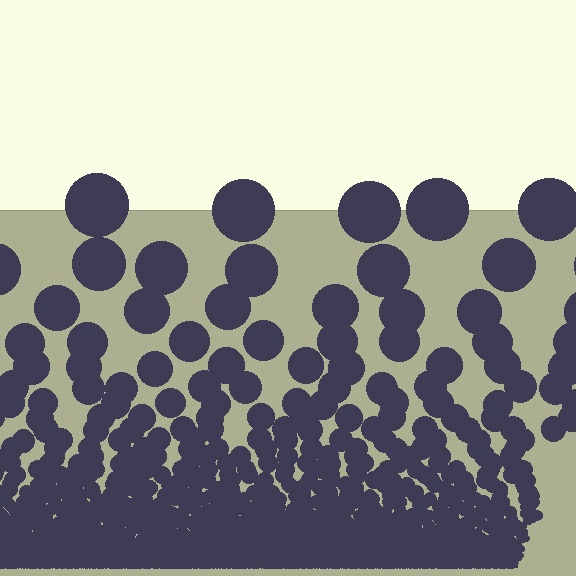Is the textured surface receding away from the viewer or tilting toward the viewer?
The surface appears to tilt toward the viewer. Texture elements get larger and sparser toward the top.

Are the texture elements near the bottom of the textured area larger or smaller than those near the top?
Smaller. The gradient is inverted — elements near the bottom are smaller and denser.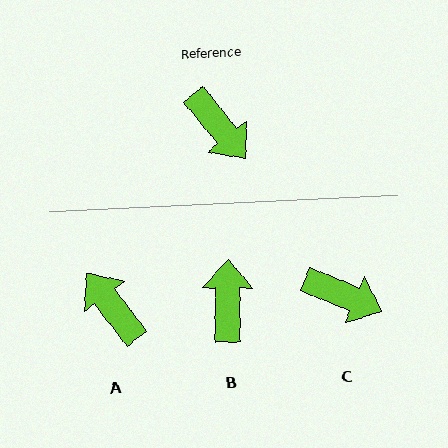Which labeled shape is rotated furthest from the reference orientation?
A, about 179 degrees away.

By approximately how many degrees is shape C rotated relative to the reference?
Approximately 29 degrees counter-clockwise.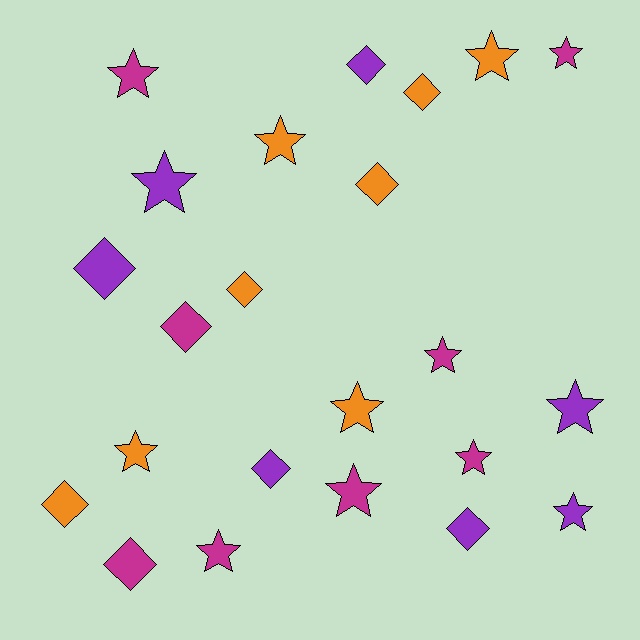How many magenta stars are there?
There are 6 magenta stars.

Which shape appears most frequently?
Star, with 13 objects.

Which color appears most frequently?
Magenta, with 8 objects.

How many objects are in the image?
There are 23 objects.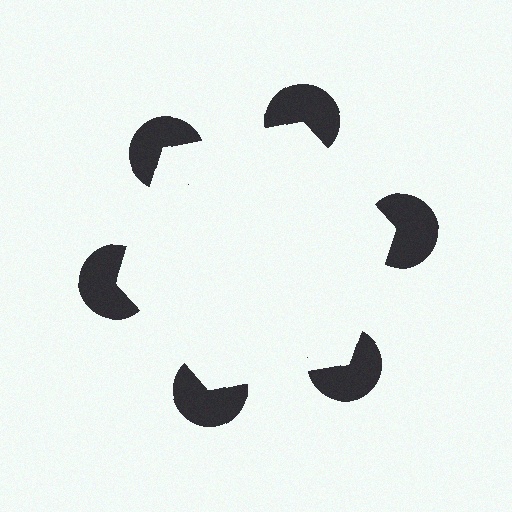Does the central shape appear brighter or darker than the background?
It typically appears slightly brighter than the background, even though no actual brightness change is drawn.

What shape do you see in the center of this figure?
An illusory hexagon — its edges are inferred from the aligned wedge cuts in the pac-man discs, not physically drawn.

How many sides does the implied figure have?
6 sides.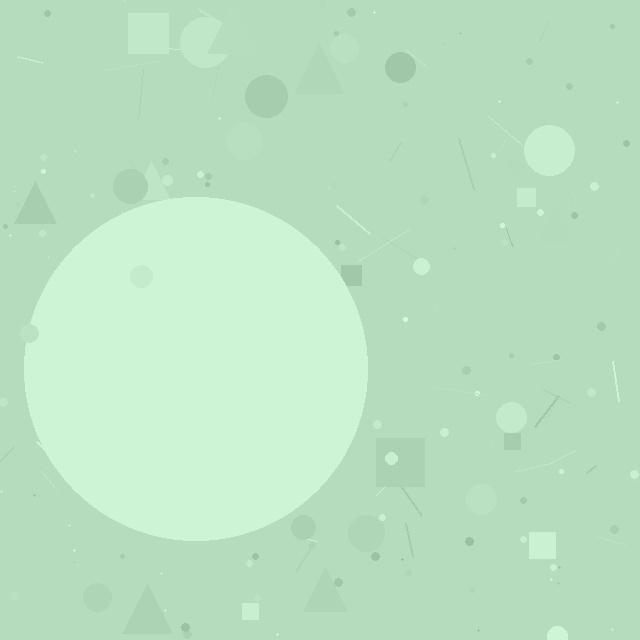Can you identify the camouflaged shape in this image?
The camouflaged shape is a circle.